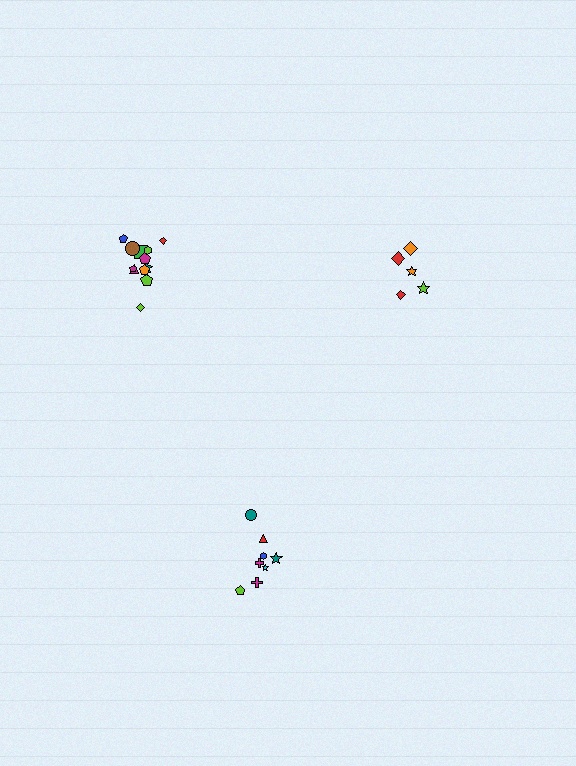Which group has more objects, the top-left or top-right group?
The top-left group.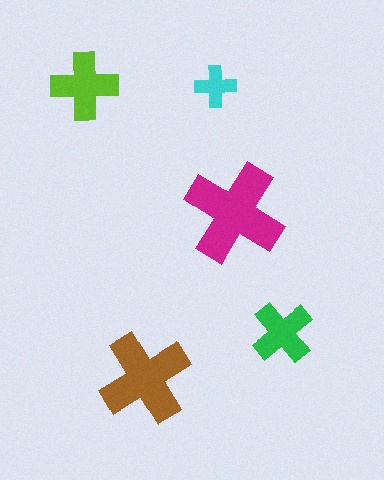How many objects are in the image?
There are 5 objects in the image.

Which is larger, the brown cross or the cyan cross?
The brown one.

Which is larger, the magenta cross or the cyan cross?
The magenta one.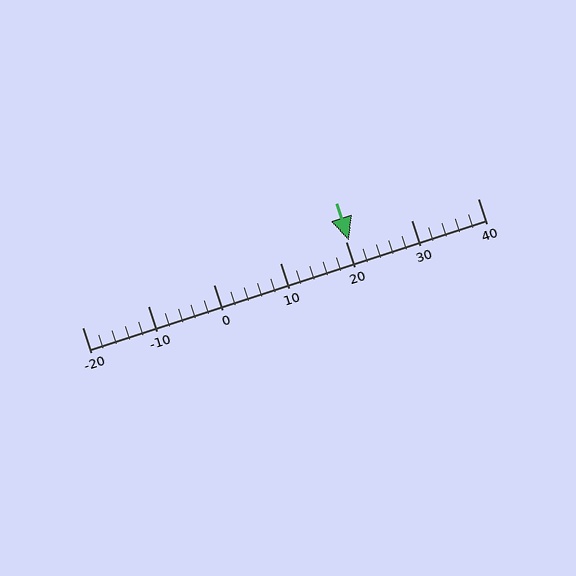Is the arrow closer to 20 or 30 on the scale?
The arrow is closer to 20.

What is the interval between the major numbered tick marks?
The major tick marks are spaced 10 units apart.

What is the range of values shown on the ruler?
The ruler shows values from -20 to 40.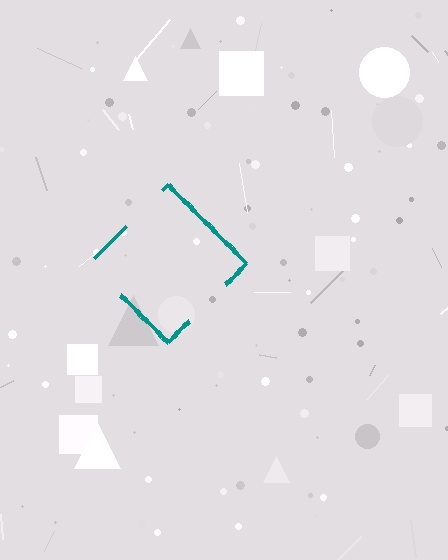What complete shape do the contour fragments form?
The contour fragments form a diamond.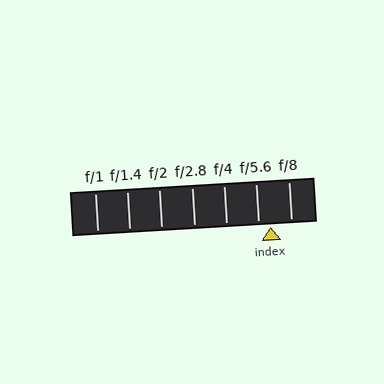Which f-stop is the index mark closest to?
The index mark is closest to f/5.6.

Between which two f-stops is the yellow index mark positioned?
The index mark is between f/5.6 and f/8.